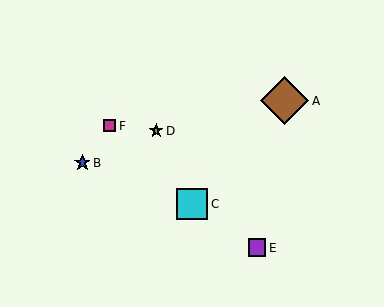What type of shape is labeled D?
Shape D is a green star.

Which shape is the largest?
The brown diamond (labeled A) is the largest.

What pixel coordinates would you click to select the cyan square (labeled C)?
Click at (192, 204) to select the cyan square C.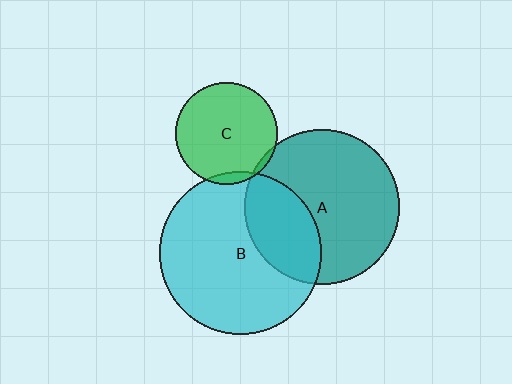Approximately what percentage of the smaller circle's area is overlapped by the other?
Approximately 5%.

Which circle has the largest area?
Circle B (cyan).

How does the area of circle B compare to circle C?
Approximately 2.5 times.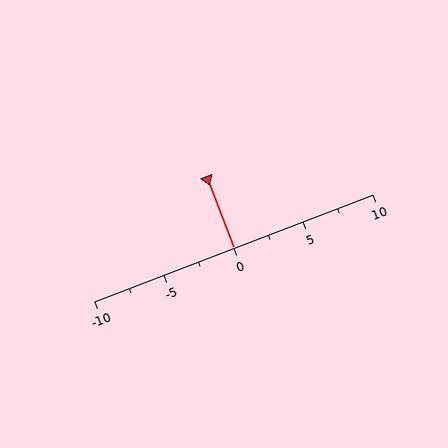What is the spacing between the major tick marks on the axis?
The major ticks are spaced 5 apart.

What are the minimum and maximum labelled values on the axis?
The axis runs from -10 to 10.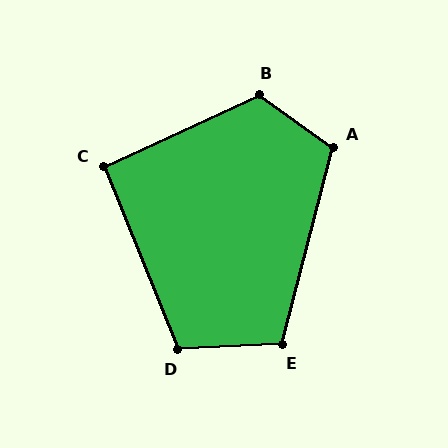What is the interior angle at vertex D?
Approximately 109 degrees (obtuse).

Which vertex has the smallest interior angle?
C, at approximately 92 degrees.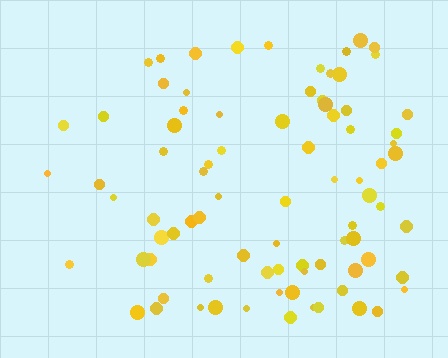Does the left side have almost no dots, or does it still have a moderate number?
Still a moderate number, just noticeably fewer than the right.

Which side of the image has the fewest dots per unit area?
The left.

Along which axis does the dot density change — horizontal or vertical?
Horizontal.